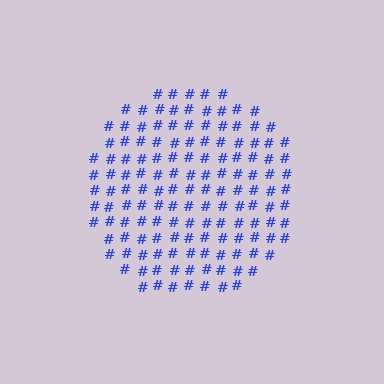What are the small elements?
The small elements are hash symbols.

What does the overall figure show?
The overall figure shows a circle.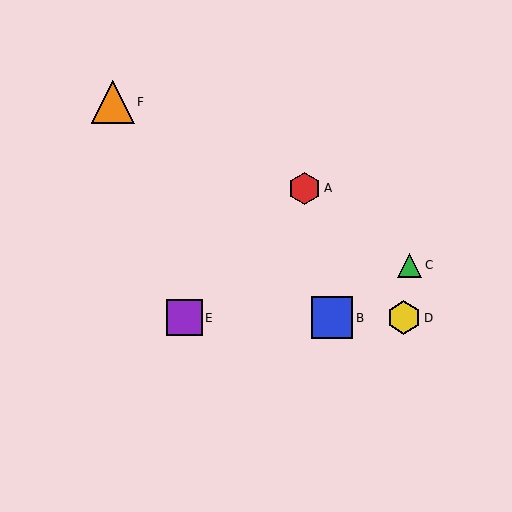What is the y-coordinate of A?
Object A is at y≈188.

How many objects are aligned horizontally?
3 objects (B, D, E) are aligned horizontally.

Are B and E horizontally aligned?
Yes, both are at y≈318.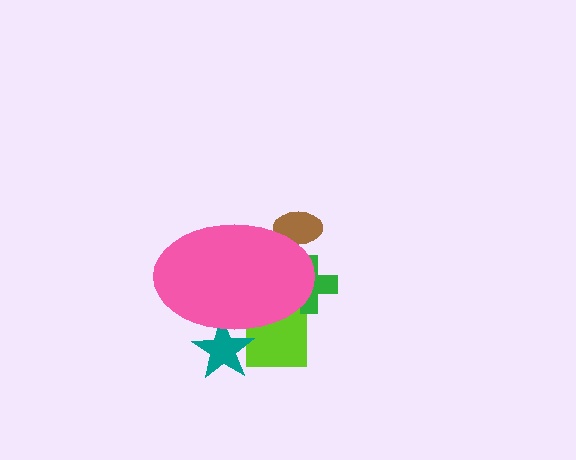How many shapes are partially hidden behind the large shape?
4 shapes are partially hidden.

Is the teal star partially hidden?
Yes, the teal star is partially hidden behind the pink ellipse.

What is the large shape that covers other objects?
A pink ellipse.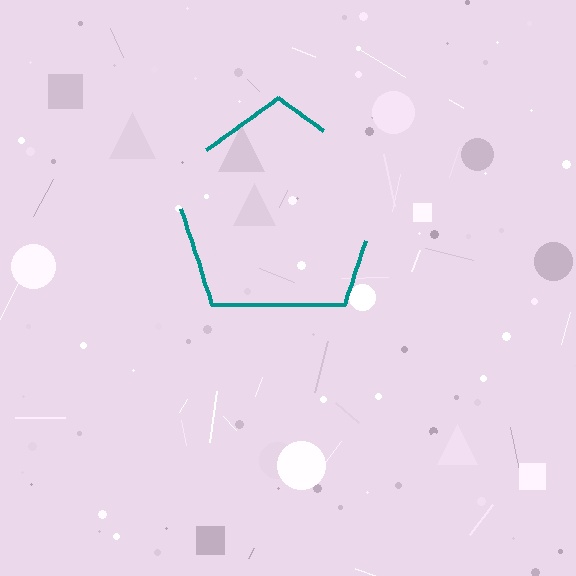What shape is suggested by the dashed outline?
The dashed outline suggests a pentagon.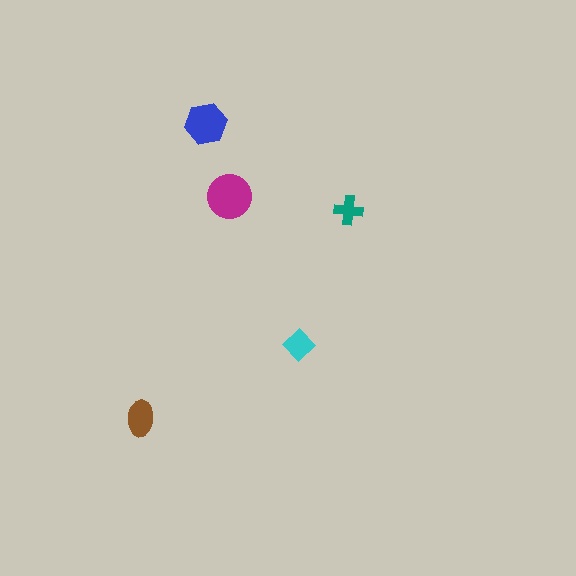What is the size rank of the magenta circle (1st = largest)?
1st.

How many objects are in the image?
There are 5 objects in the image.